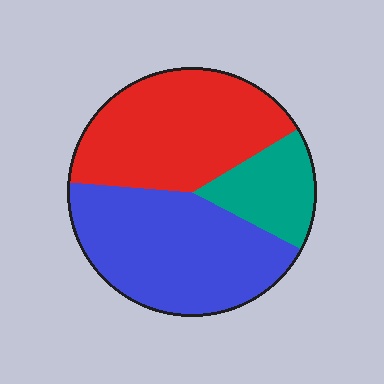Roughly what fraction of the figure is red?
Red covers around 40% of the figure.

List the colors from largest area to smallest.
From largest to smallest: blue, red, teal.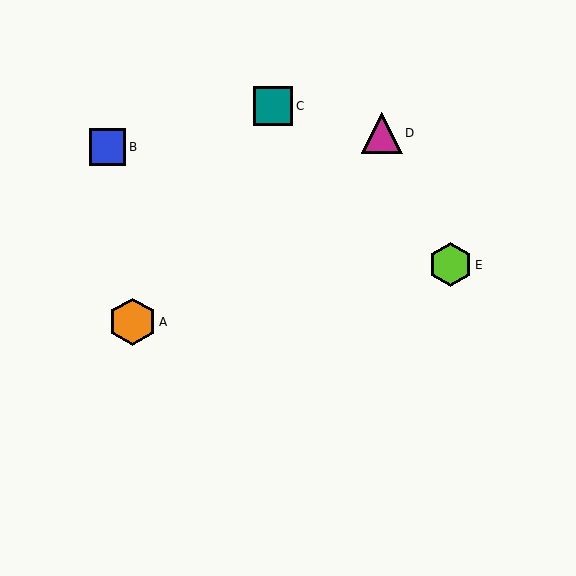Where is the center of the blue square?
The center of the blue square is at (108, 147).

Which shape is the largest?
The orange hexagon (labeled A) is the largest.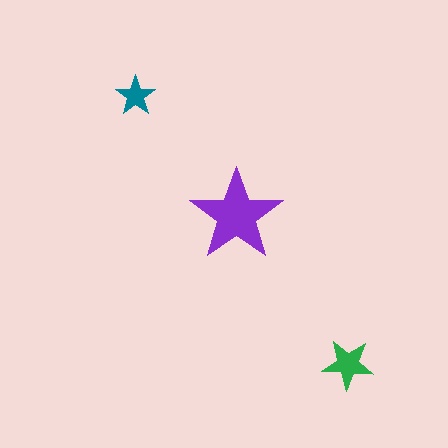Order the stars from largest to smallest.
the purple one, the green one, the teal one.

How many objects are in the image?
There are 3 objects in the image.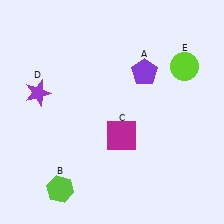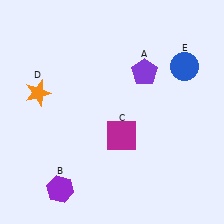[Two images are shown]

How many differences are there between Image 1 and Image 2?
There are 3 differences between the two images.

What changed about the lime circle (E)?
In Image 1, E is lime. In Image 2, it changed to blue.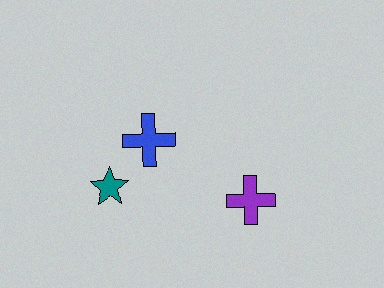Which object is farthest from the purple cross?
The teal star is farthest from the purple cross.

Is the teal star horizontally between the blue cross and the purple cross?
No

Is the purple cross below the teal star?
Yes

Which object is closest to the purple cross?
The blue cross is closest to the purple cross.